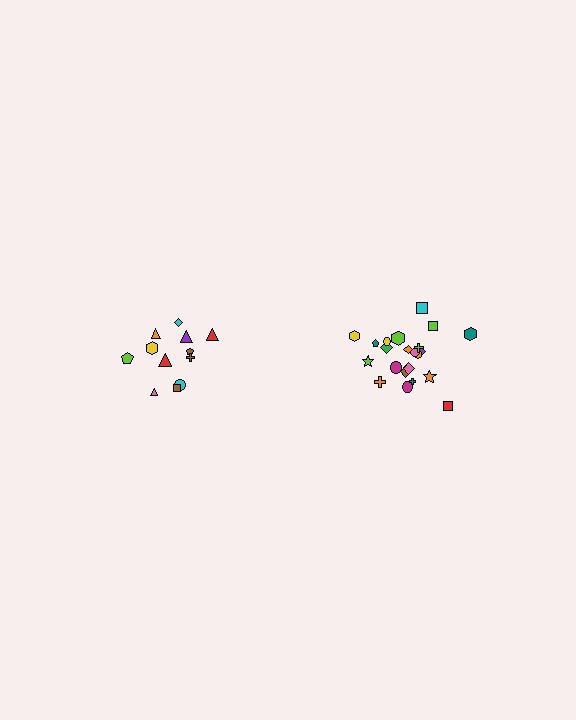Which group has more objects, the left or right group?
The right group.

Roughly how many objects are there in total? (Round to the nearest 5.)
Roughly 35 objects in total.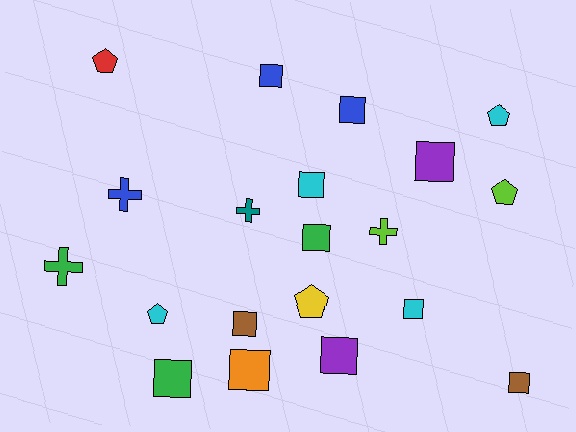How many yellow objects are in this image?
There is 1 yellow object.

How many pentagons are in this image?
There are 5 pentagons.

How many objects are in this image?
There are 20 objects.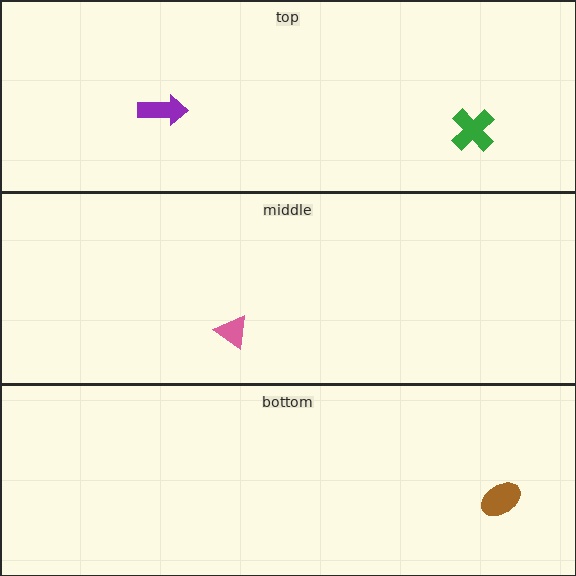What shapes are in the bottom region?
The brown ellipse.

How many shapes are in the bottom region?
1.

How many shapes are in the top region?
2.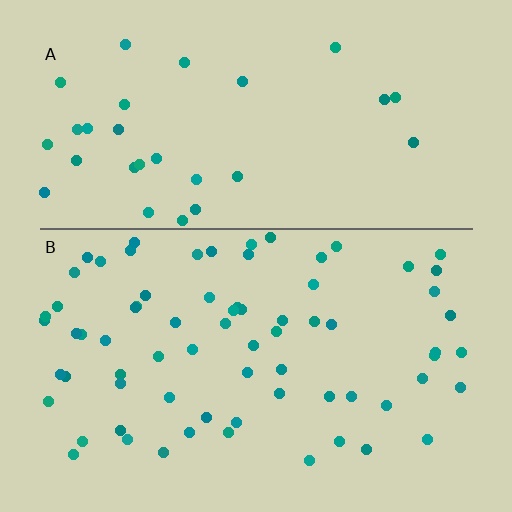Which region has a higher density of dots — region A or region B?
B (the bottom).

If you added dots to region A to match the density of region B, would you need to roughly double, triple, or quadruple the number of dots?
Approximately double.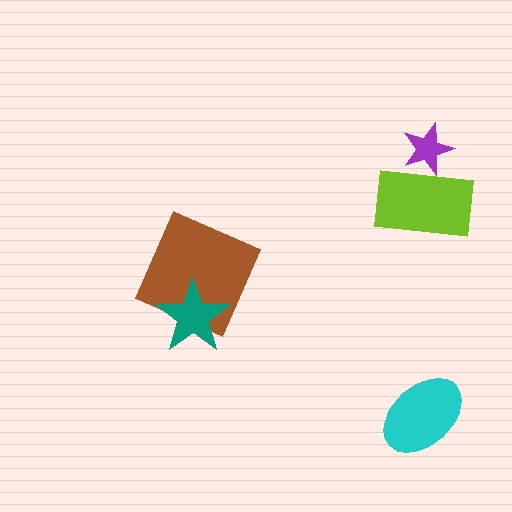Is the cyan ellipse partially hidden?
No, no other shape covers it.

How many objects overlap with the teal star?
1 object overlaps with the teal star.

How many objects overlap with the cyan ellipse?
0 objects overlap with the cyan ellipse.